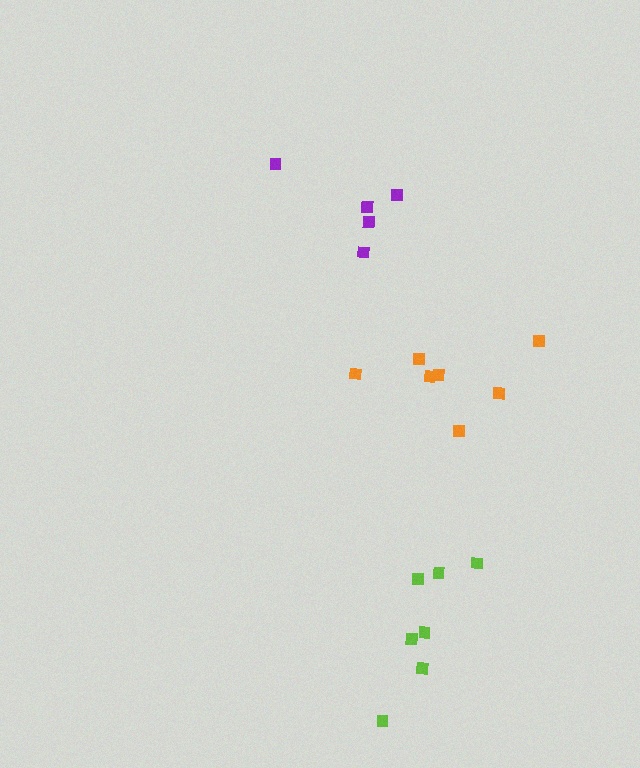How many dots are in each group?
Group 1: 7 dots, Group 2: 5 dots, Group 3: 7 dots (19 total).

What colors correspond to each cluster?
The clusters are colored: lime, purple, orange.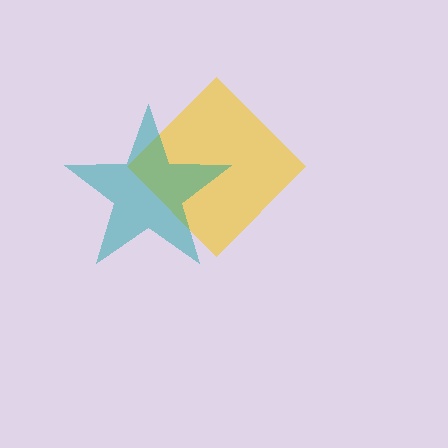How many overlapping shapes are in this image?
There are 2 overlapping shapes in the image.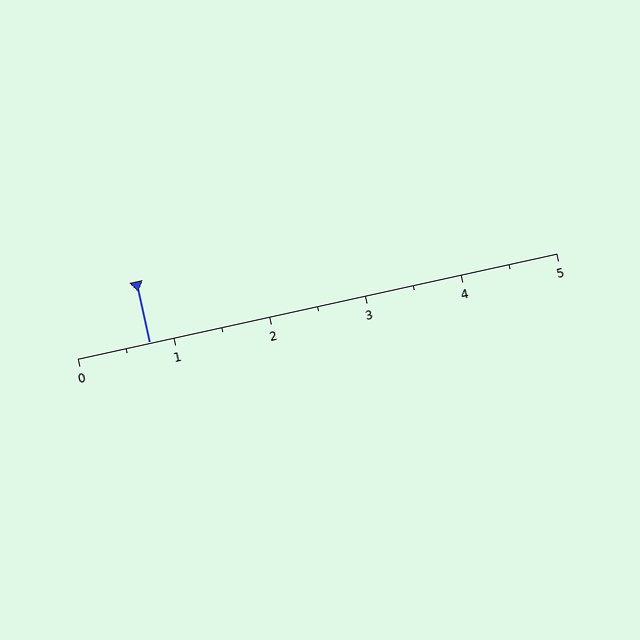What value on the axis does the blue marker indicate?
The marker indicates approximately 0.8.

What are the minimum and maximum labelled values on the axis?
The axis runs from 0 to 5.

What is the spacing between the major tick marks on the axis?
The major ticks are spaced 1 apart.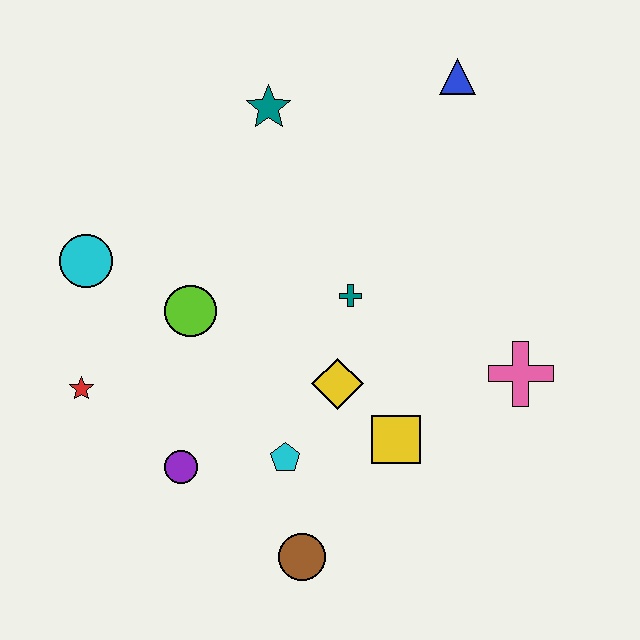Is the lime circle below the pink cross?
No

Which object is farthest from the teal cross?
The red star is farthest from the teal cross.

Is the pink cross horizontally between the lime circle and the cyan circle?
No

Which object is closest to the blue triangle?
The teal star is closest to the blue triangle.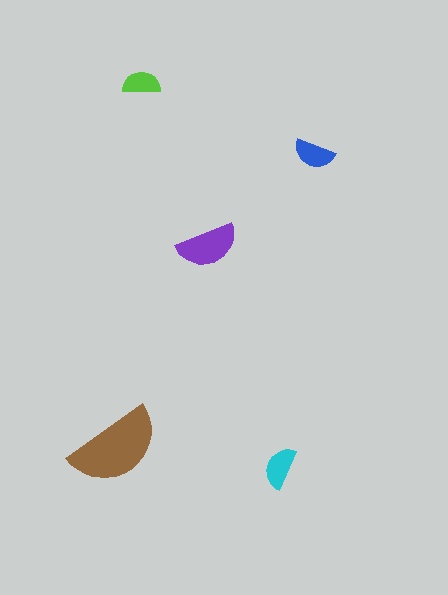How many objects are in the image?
There are 5 objects in the image.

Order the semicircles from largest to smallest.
the brown one, the purple one, the cyan one, the blue one, the lime one.